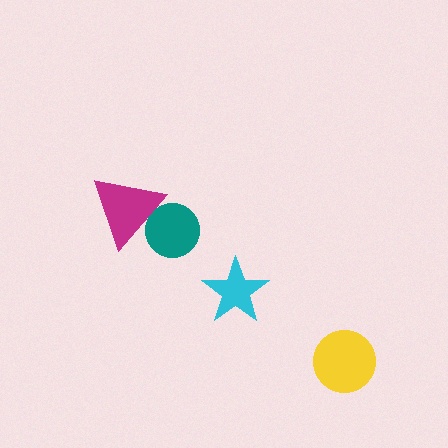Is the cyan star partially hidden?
No, no other shape covers it.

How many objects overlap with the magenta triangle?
1 object overlaps with the magenta triangle.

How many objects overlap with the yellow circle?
0 objects overlap with the yellow circle.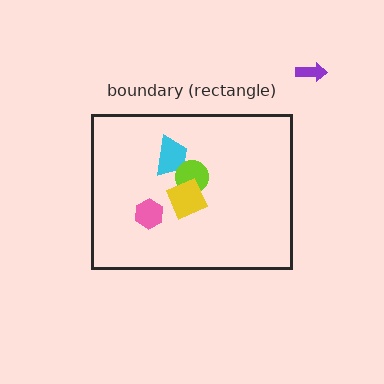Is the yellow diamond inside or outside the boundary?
Inside.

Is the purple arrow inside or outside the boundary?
Outside.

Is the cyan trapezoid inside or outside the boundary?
Inside.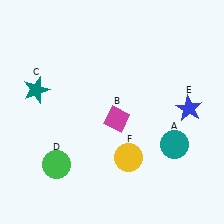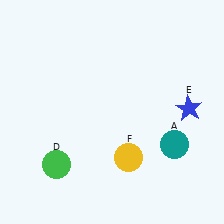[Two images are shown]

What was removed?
The magenta diamond (B), the teal star (C) were removed in Image 2.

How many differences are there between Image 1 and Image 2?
There are 2 differences between the two images.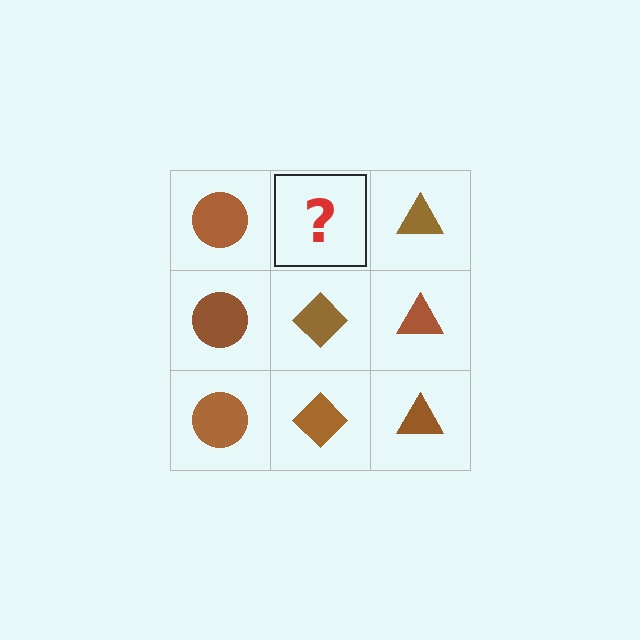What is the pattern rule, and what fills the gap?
The rule is that each column has a consistent shape. The gap should be filled with a brown diamond.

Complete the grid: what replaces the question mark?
The question mark should be replaced with a brown diamond.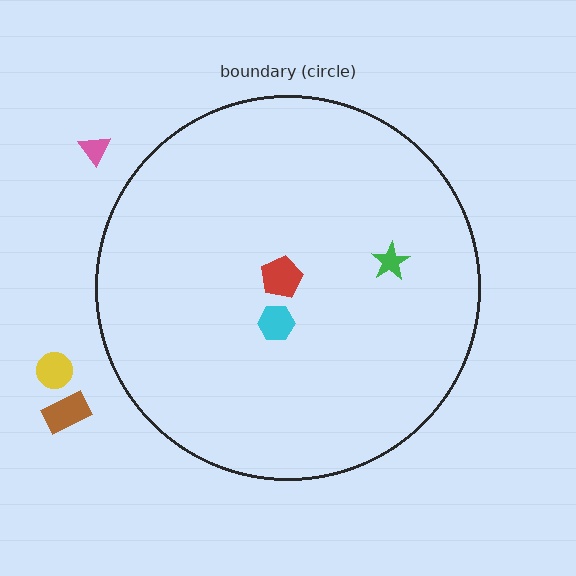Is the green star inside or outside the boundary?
Inside.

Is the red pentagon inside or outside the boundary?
Inside.